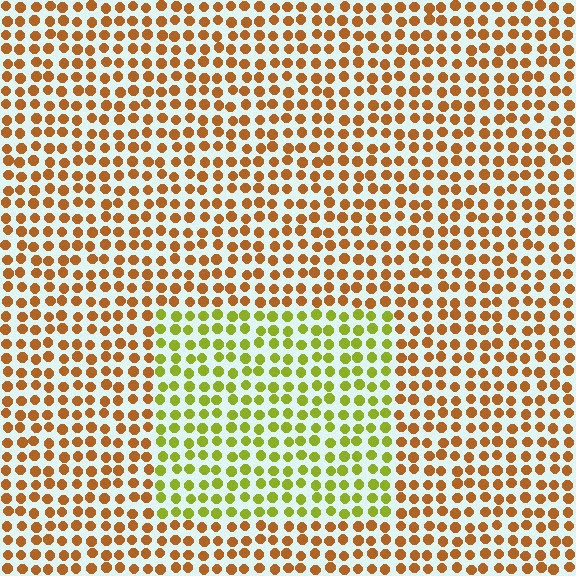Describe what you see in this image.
The image is filled with small brown elements in a uniform arrangement. A rectangle-shaped region is visible where the elements are tinted to a slightly different hue, forming a subtle color boundary.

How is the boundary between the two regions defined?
The boundary is defined purely by a slight shift in hue (about 49 degrees). Spacing, size, and orientation are identical on both sides.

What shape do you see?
I see a rectangle.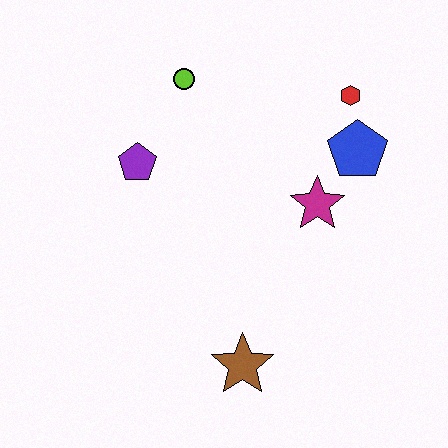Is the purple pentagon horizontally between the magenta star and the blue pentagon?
No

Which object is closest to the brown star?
The magenta star is closest to the brown star.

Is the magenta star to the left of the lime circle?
No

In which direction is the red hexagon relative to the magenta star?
The red hexagon is above the magenta star.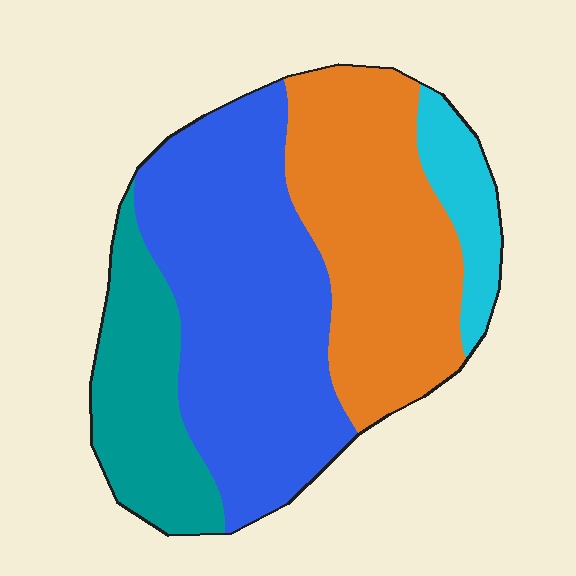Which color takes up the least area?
Cyan, at roughly 10%.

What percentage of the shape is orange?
Orange takes up about one third (1/3) of the shape.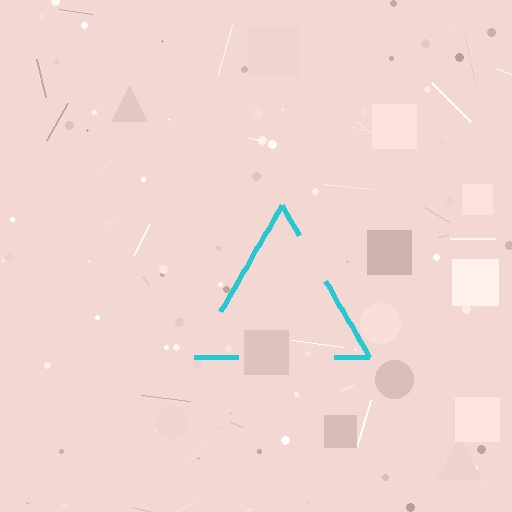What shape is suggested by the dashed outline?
The dashed outline suggests a triangle.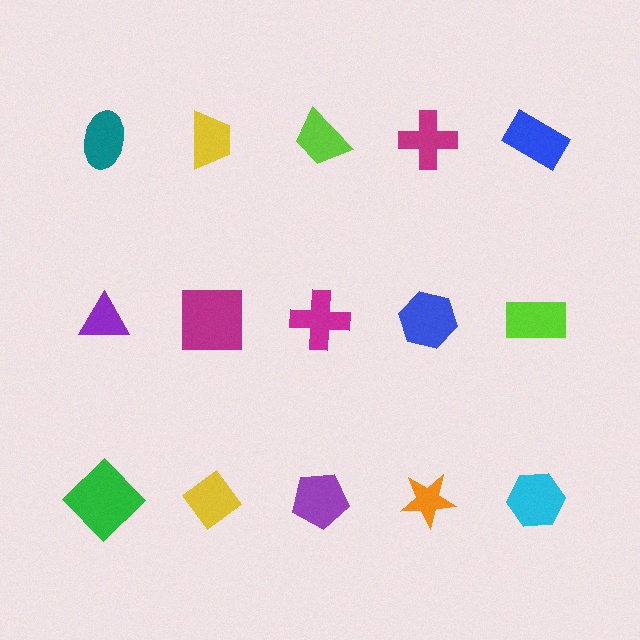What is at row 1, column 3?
A lime trapezoid.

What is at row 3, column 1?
A green diamond.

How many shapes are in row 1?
5 shapes.